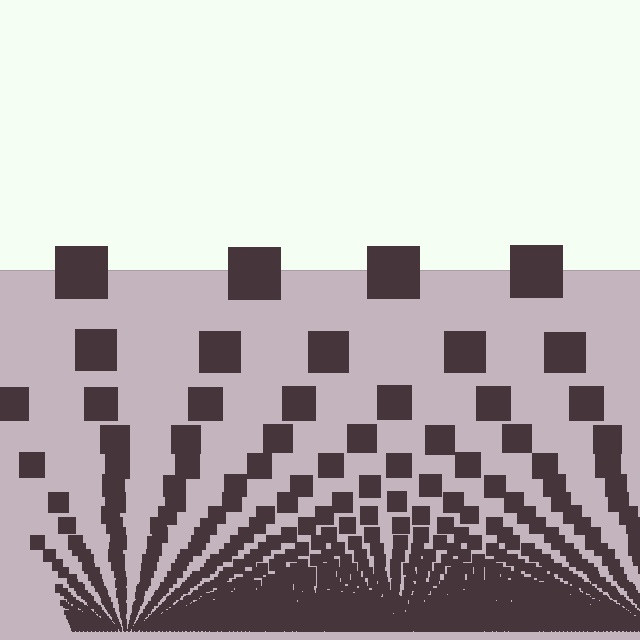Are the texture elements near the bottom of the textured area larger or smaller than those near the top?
Smaller. The gradient is inverted — elements near the bottom are smaller and denser.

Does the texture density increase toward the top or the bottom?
Density increases toward the bottom.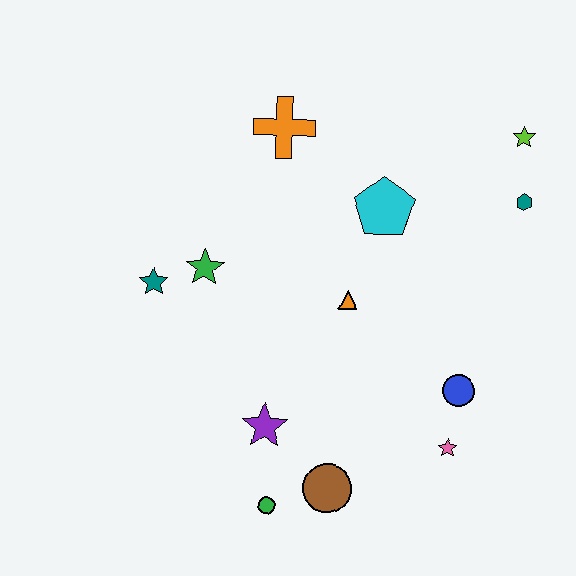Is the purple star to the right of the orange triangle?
No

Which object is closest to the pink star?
The blue circle is closest to the pink star.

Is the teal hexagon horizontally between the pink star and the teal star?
No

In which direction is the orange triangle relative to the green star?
The orange triangle is to the right of the green star.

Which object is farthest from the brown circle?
The lime star is farthest from the brown circle.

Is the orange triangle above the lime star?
No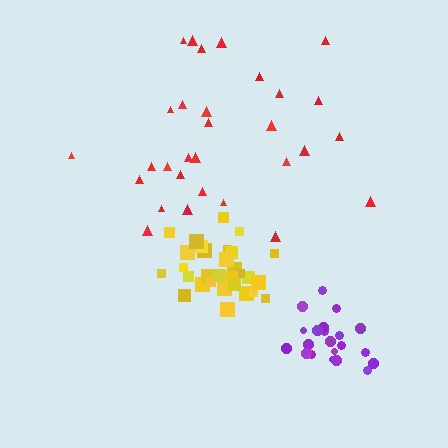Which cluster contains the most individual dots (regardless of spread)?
Yellow (33).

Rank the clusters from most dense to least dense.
yellow, purple, red.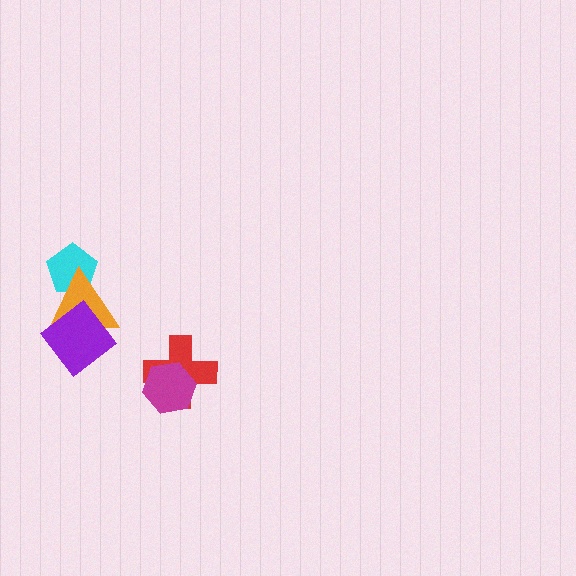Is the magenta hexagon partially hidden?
No, no other shape covers it.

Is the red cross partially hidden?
Yes, it is partially covered by another shape.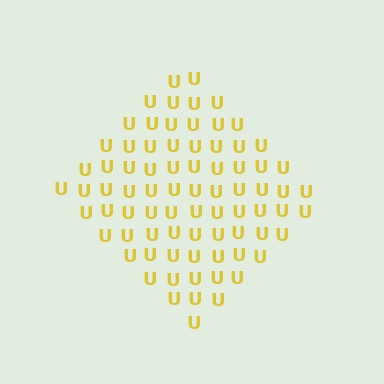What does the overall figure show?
The overall figure shows a diamond.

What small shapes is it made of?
It is made of small letter U's.